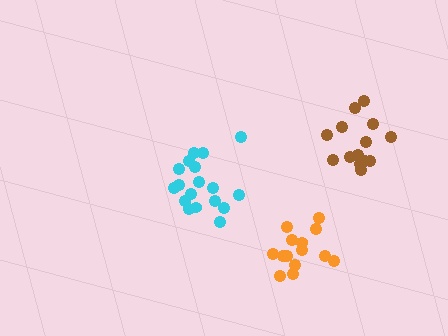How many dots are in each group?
Group 1: 14 dots, Group 2: 18 dots, Group 3: 14 dots (46 total).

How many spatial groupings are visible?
There are 3 spatial groupings.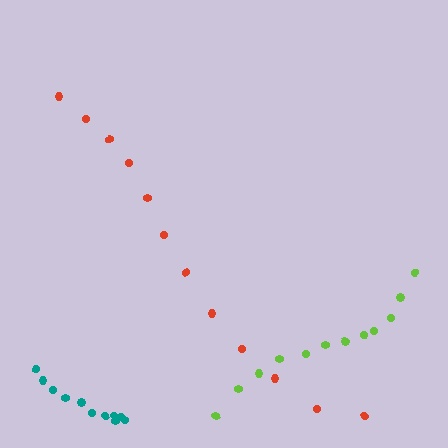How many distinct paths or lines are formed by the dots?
There are 3 distinct paths.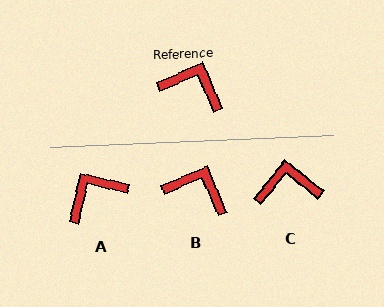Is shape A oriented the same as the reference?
No, it is off by about 53 degrees.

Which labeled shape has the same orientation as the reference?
B.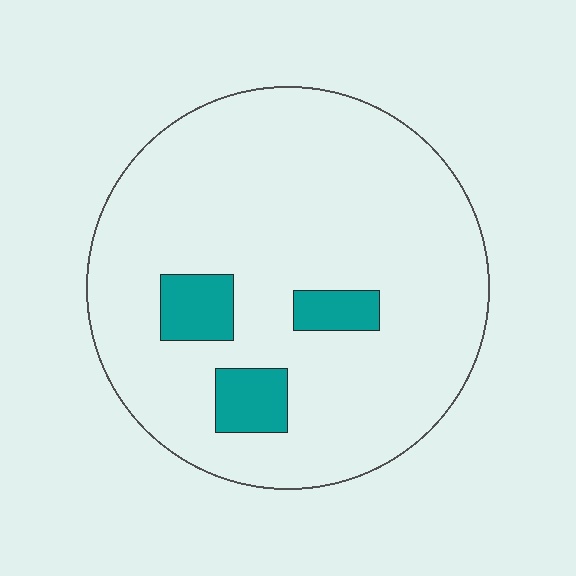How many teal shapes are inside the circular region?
3.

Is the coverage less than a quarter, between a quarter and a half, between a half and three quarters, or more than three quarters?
Less than a quarter.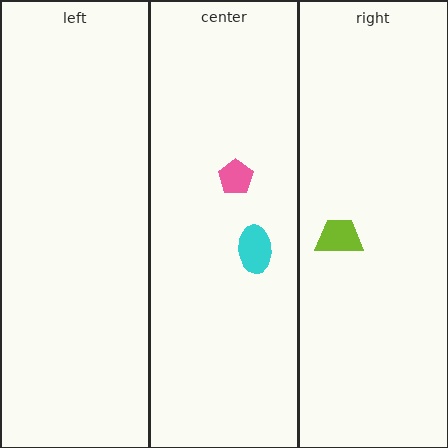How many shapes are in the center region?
2.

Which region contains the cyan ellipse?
The center region.